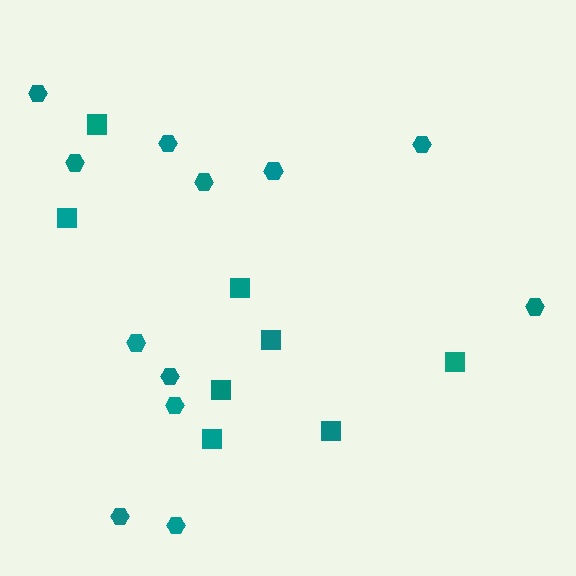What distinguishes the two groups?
There are 2 groups: one group of hexagons (12) and one group of squares (8).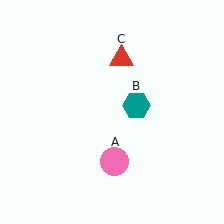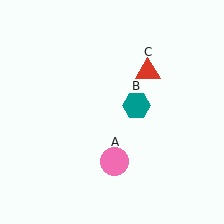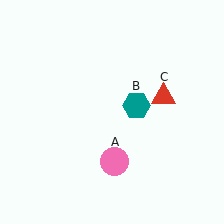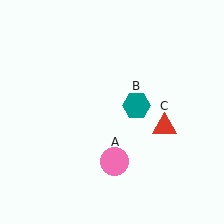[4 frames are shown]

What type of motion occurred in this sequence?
The red triangle (object C) rotated clockwise around the center of the scene.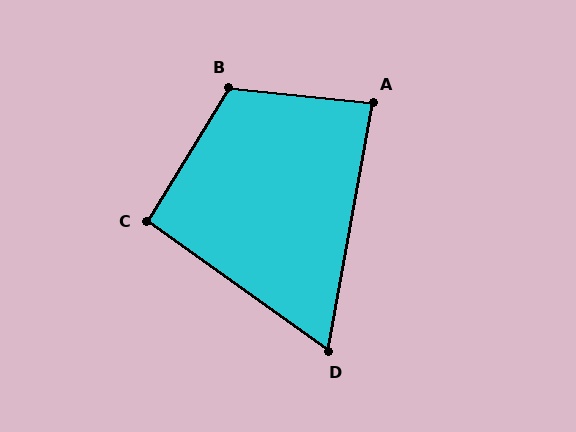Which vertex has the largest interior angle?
B, at approximately 115 degrees.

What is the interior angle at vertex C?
Approximately 94 degrees (approximately right).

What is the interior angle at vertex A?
Approximately 86 degrees (approximately right).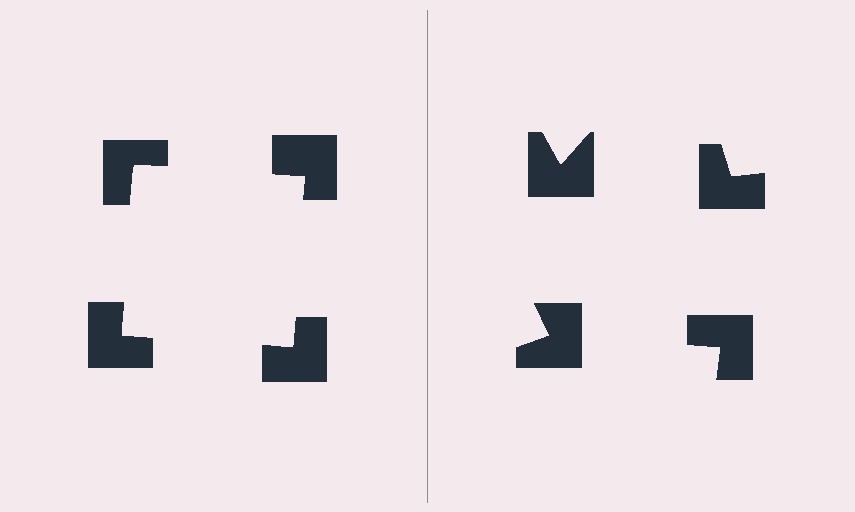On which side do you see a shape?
An illusory square appears on the left side. On the right side the wedge cuts are rotated, so no coherent shape forms.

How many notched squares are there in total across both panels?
8 — 4 on each side.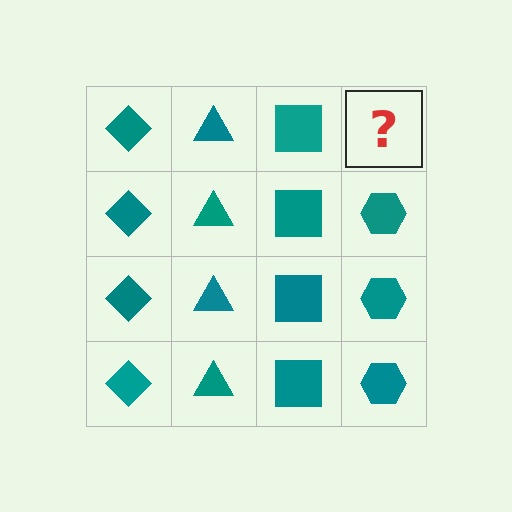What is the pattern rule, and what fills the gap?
The rule is that each column has a consistent shape. The gap should be filled with a teal hexagon.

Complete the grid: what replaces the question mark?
The question mark should be replaced with a teal hexagon.